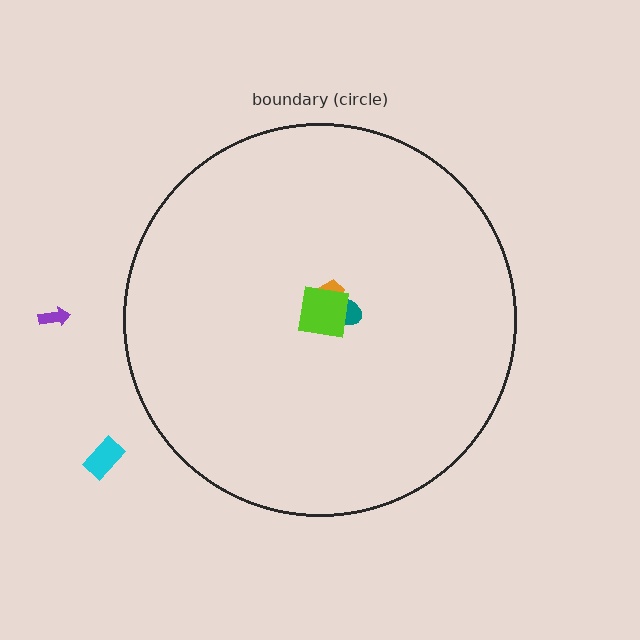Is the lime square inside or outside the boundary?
Inside.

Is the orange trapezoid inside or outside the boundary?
Inside.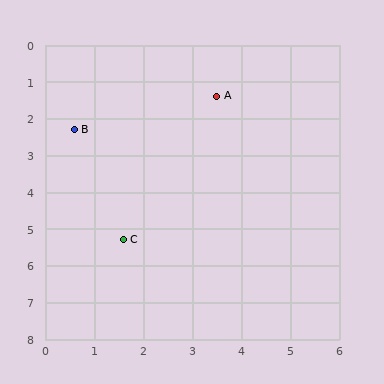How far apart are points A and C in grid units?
Points A and C are about 4.3 grid units apart.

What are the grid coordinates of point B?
Point B is at approximately (0.6, 2.3).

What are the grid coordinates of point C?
Point C is at approximately (1.6, 5.3).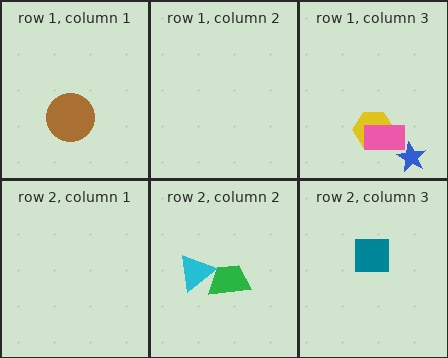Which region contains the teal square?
The row 2, column 3 region.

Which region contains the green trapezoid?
The row 2, column 2 region.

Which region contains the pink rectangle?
The row 1, column 3 region.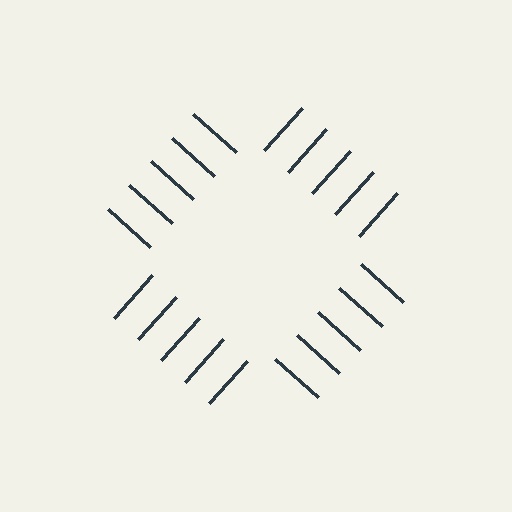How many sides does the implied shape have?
4 sides — the line-ends trace a square.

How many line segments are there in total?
20 — 5 along each of the 4 edges.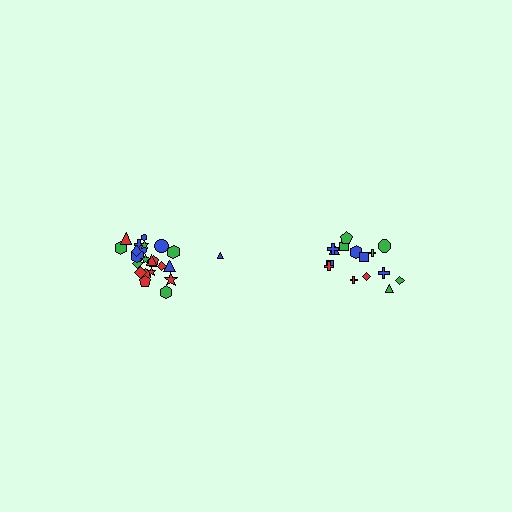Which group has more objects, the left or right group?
The left group.